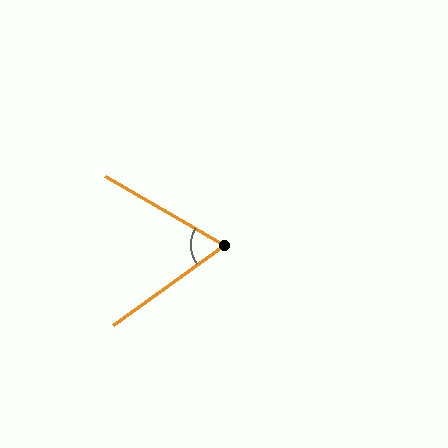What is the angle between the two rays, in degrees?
Approximately 66 degrees.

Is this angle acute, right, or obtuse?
It is acute.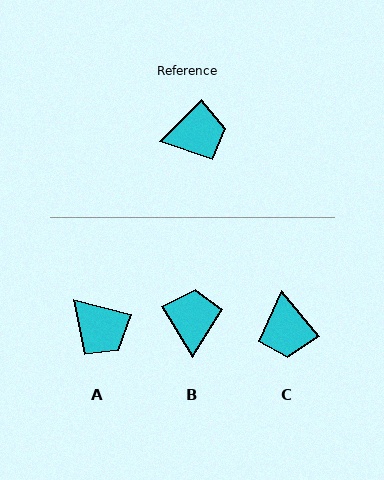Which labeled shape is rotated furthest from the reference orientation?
C, about 96 degrees away.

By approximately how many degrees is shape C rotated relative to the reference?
Approximately 96 degrees clockwise.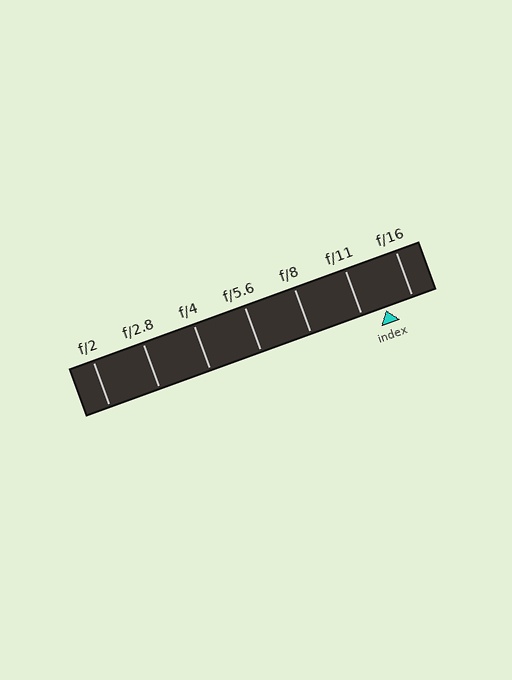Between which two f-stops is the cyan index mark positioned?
The index mark is between f/11 and f/16.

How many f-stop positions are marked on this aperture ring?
There are 7 f-stop positions marked.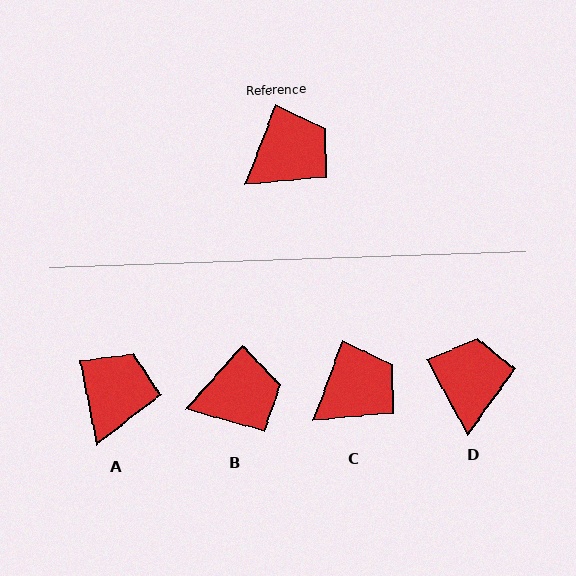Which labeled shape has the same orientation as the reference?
C.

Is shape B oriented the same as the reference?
No, it is off by about 21 degrees.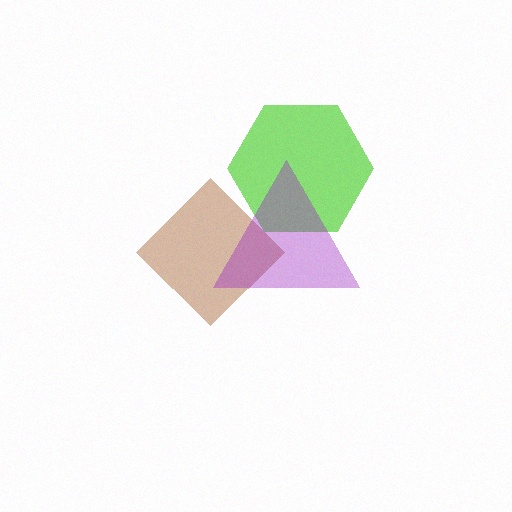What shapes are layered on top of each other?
The layered shapes are: a brown diamond, a lime hexagon, a purple triangle.